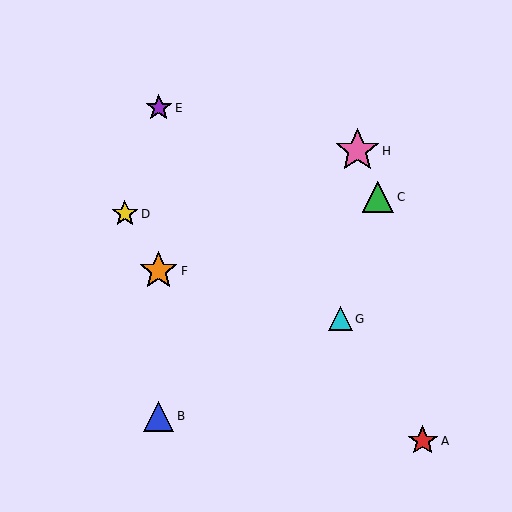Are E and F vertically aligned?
Yes, both are at x≈159.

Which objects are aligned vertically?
Objects B, E, F are aligned vertically.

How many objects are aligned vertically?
3 objects (B, E, F) are aligned vertically.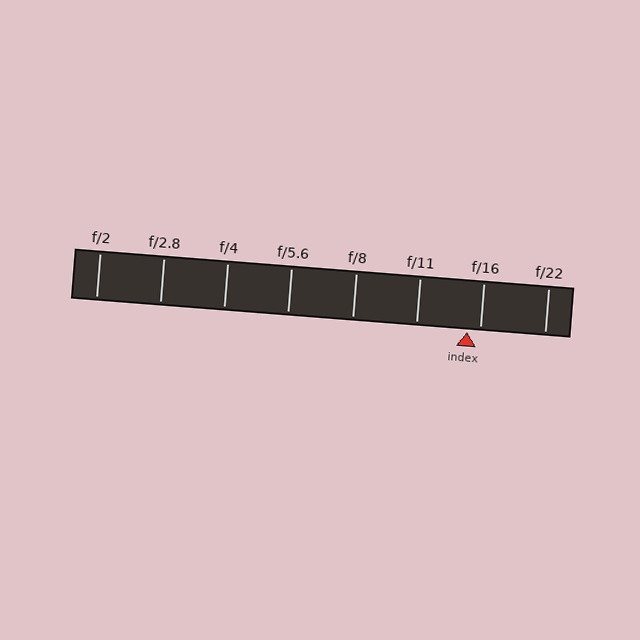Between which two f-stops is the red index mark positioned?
The index mark is between f/11 and f/16.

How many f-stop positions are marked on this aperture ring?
There are 8 f-stop positions marked.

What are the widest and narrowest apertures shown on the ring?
The widest aperture shown is f/2 and the narrowest is f/22.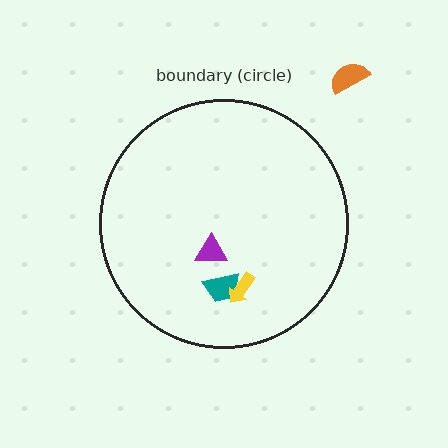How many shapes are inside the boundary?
3 inside, 1 outside.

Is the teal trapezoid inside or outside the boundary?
Inside.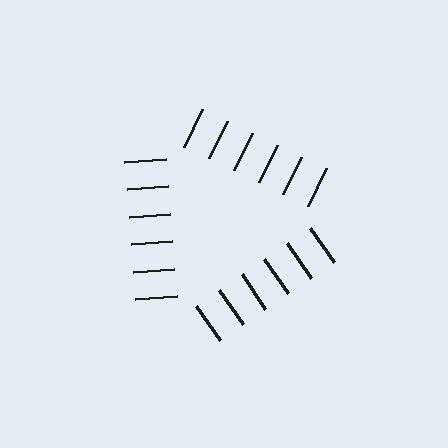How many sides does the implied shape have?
3 sides — the line-ends trace a triangle.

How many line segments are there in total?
18 — 6 along each of the 3 edges.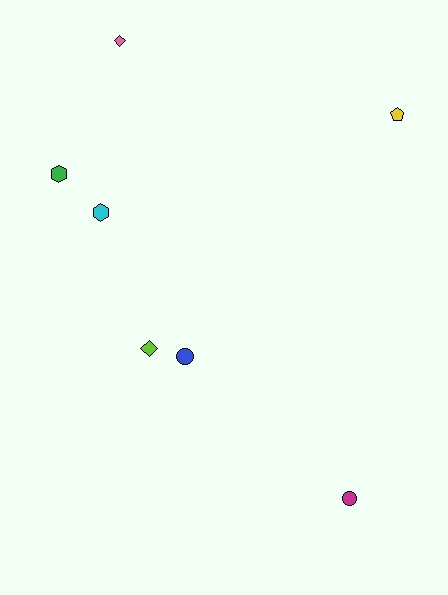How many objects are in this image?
There are 7 objects.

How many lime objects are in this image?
There is 1 lime object.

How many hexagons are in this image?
There are 2 hexagons.